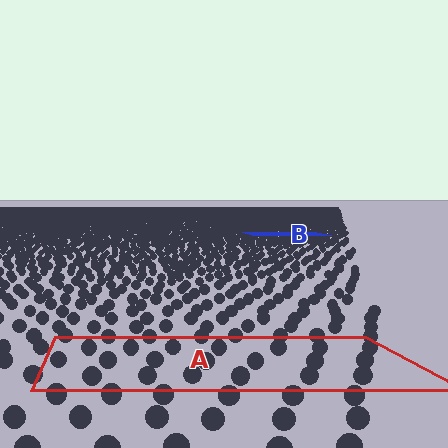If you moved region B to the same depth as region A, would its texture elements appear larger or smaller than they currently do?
They would appear larger. At a closer depth, the same texture elements are projected at a bigger on-screen size.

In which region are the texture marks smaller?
The texture marks are smaller in region B, because it is farther away.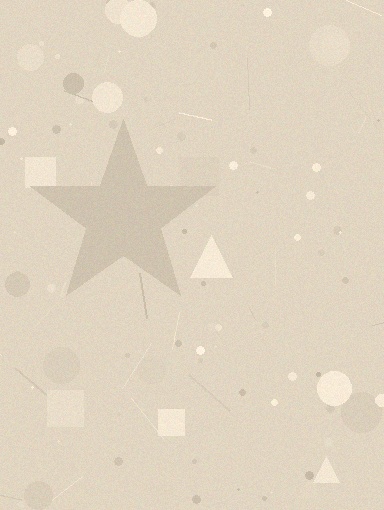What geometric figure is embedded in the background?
A star is embedded in the background.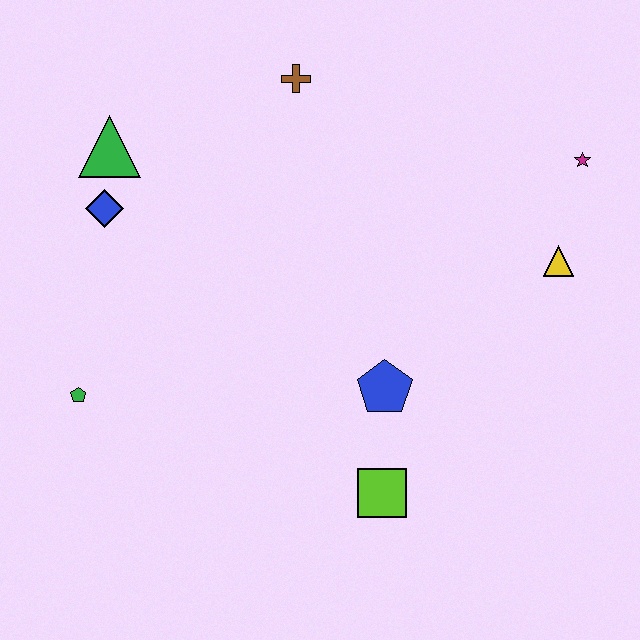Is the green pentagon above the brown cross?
No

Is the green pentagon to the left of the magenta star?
Yes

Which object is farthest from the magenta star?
The green pentagon is farthest from the magenta star.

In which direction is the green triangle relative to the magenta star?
The green triangle is to the left of the magenta star.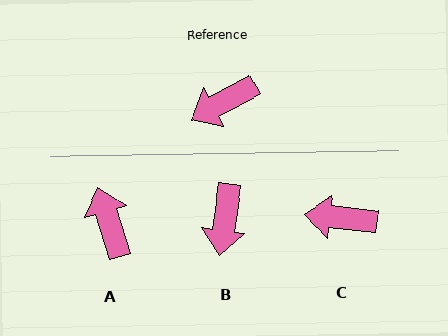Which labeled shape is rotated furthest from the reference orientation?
A, about 101 degrees away.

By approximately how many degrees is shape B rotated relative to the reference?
Approximately 53 degrees counter-clockwise.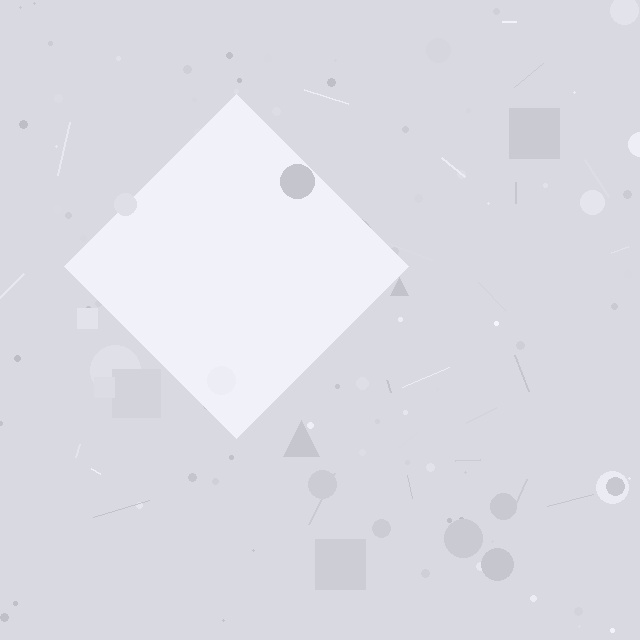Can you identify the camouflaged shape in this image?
The camouflaged shape is a diamond.